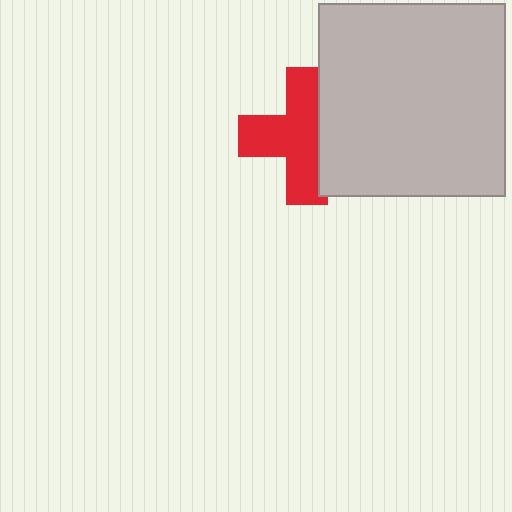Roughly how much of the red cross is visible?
Most of it is visible (roughly 66%).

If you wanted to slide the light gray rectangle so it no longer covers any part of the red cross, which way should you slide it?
Slide it right — that is the most direct way to separate the two shapes.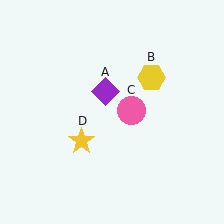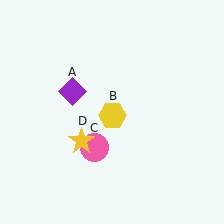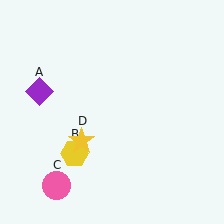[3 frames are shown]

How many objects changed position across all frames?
3 objects changed position: purple diamond (object A), yellow hexagon (object B), pink circle (object C).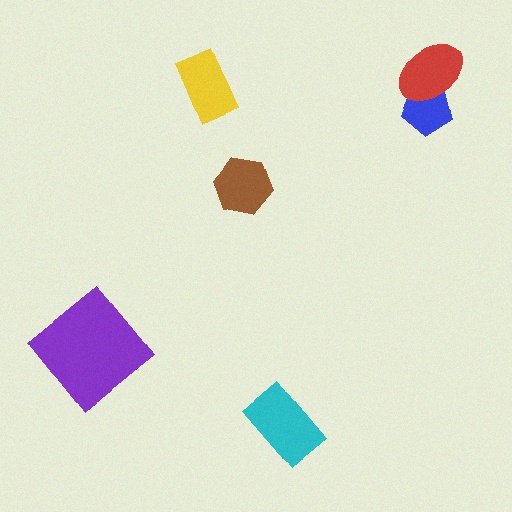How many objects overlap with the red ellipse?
1 object overlaps with the red ellipse.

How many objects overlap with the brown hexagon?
0 objects overlap with the brown hexagon.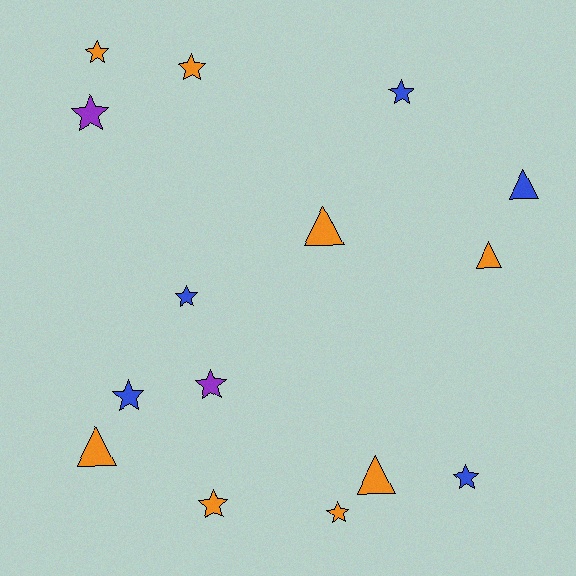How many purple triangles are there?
There are no purple triangles.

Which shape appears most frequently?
Star, with 10 objects.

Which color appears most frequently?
Orange, with 8 objects.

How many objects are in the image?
There are 15 objects.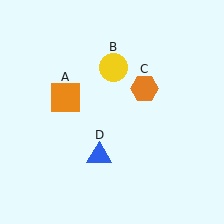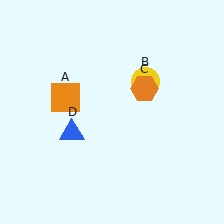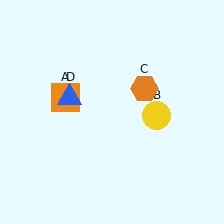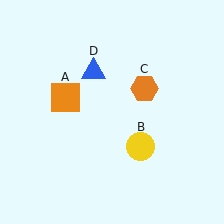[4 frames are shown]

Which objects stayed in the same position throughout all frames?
Orange square (object A) and orange hexagon (object C) remained stationary.